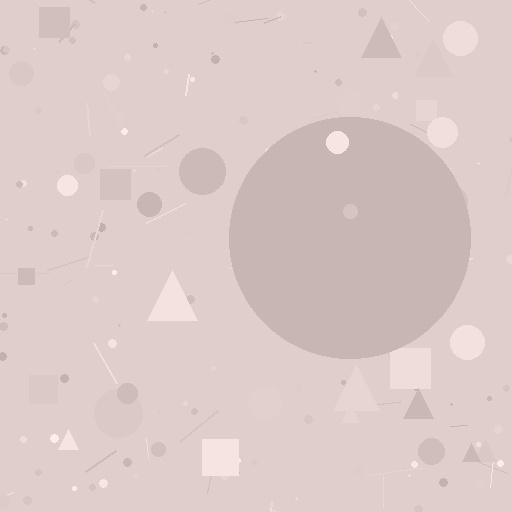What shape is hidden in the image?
A circle is hidden in the image.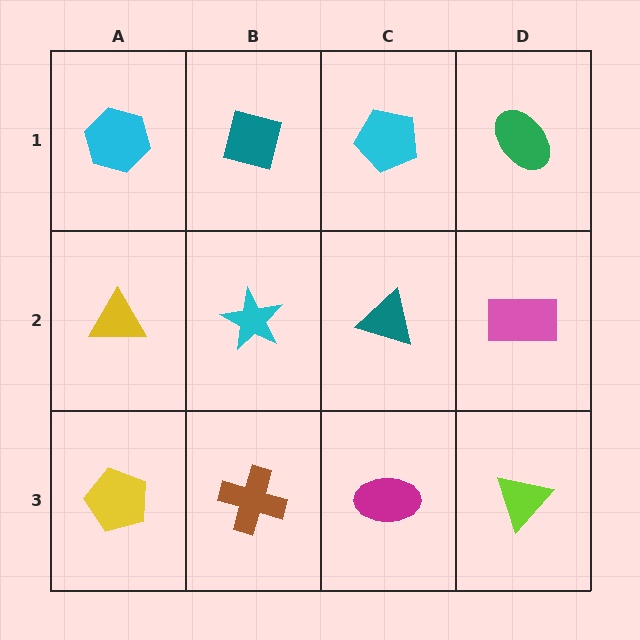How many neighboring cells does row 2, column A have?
3.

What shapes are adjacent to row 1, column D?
A pink rectangle (row 2, column D), a cyan pentagon (row 1, column C).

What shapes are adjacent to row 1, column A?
A yellow triangle (row 2, column A), a teal square (row 1, column B).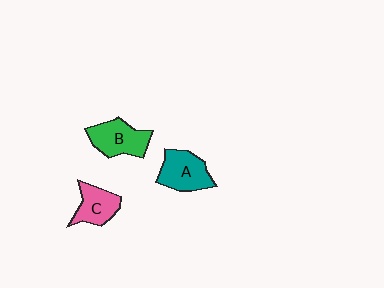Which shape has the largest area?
Shape B (green).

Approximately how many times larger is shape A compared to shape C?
Approximately 1.2 times.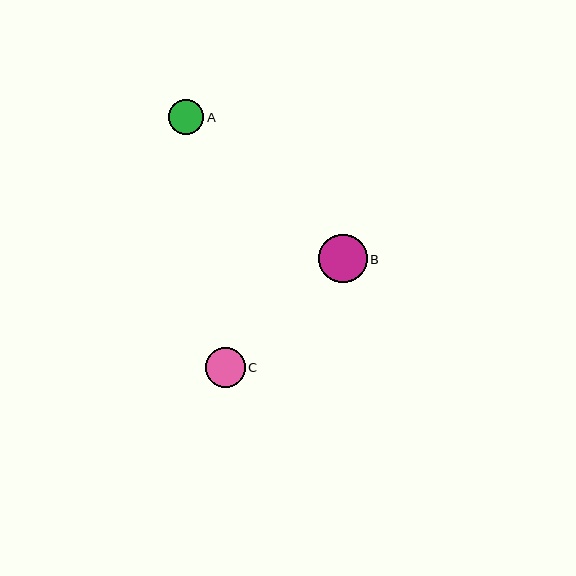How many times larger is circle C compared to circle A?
Circle C is approximately 1.1 times the size of circle A.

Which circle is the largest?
Circle B is the largest with a size of approximately 48 pixels.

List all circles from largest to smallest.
From largest to smallest: B, C, A.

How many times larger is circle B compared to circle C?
Circle B is approximately 1.2 times the size of circle C.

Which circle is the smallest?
Circle A is the smallest with a size of approximately 36 pixels.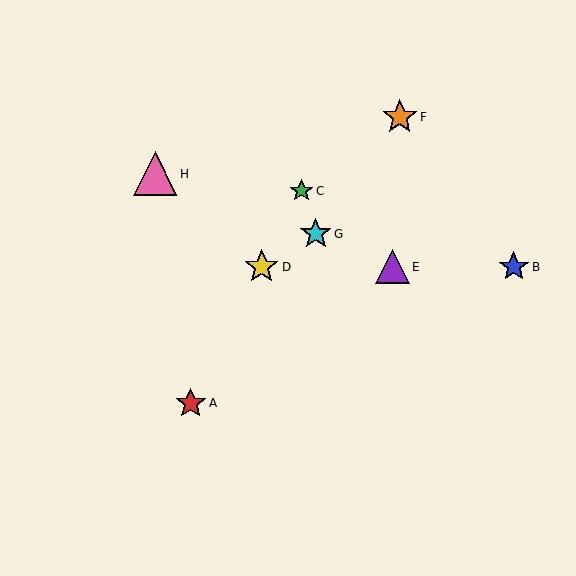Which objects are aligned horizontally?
Objects B, D, E are aligned horizontally.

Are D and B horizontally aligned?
Yes, both are at y≈267.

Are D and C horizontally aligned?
No, D is at y≈267 and C is at y≈191.